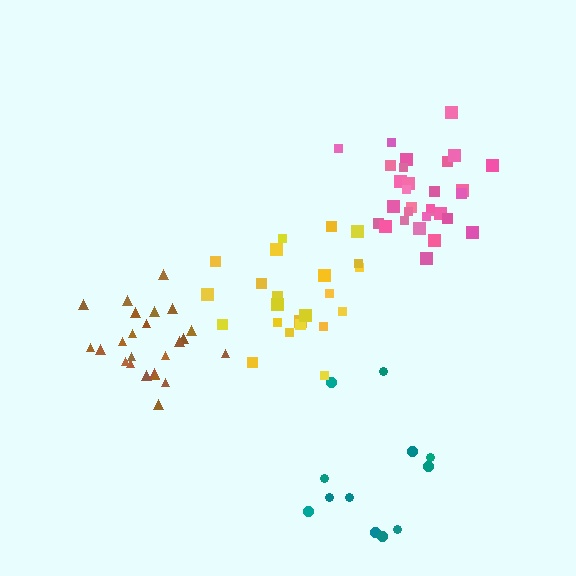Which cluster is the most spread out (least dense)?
Teal.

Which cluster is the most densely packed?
Pink.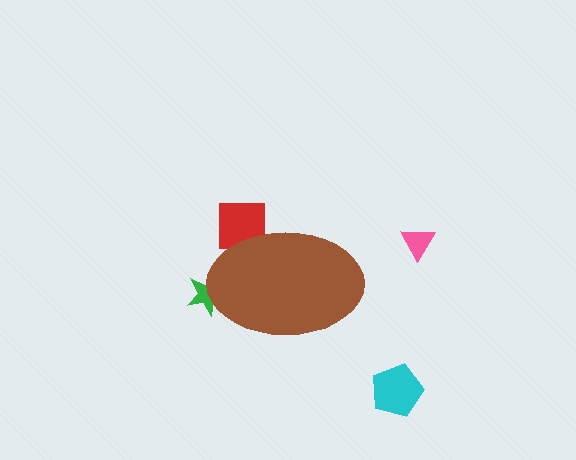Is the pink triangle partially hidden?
No, the pink triangle is fully visible.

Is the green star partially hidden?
Yes, the green star is partially hidden behind the brown ellipse.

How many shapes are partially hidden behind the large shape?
2 shapes are partially hidden.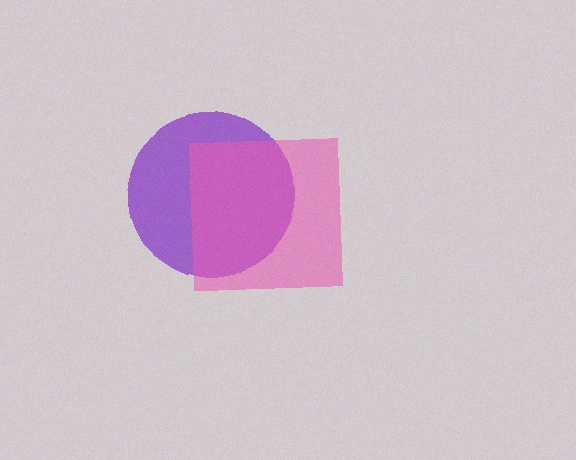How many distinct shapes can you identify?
There are 2 distinct shapes: a purple circle, a pink square.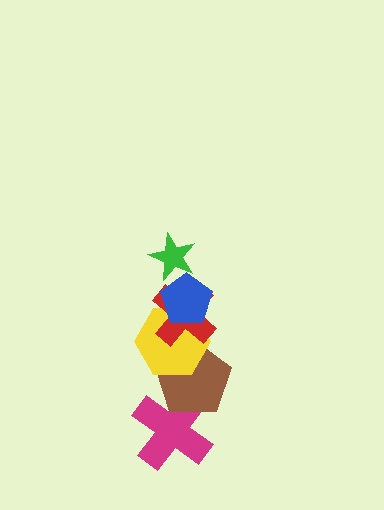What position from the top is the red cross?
The red cross is 3rd from the top.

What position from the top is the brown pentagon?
The brown pentagon is 5th from the top.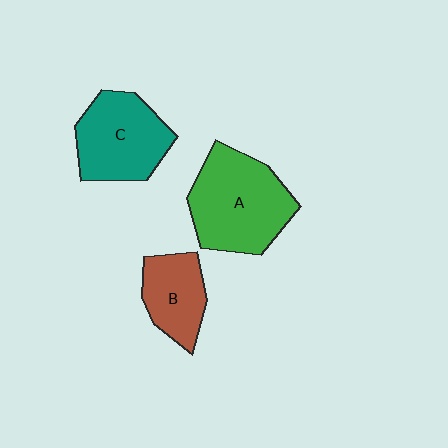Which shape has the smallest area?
Shape B (brown).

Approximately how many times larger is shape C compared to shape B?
Approximately 1.4 times.